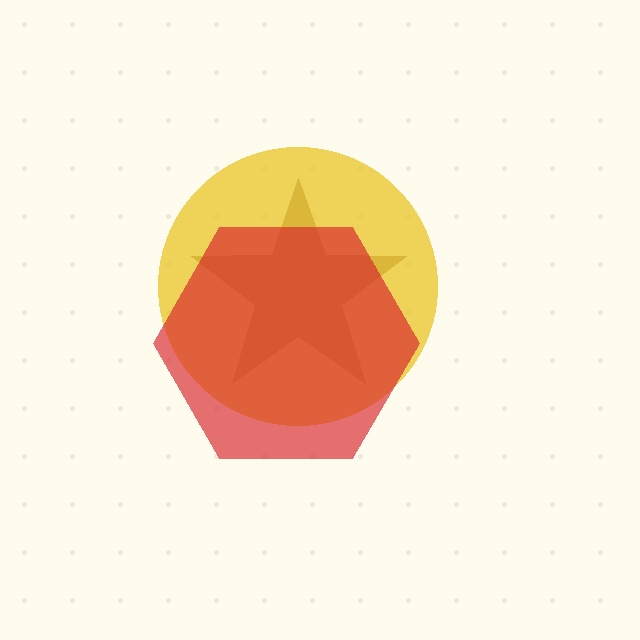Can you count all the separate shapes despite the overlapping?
Yes, there are 3 separate shapes.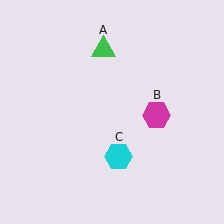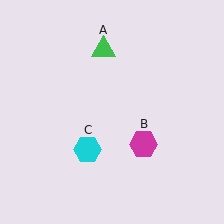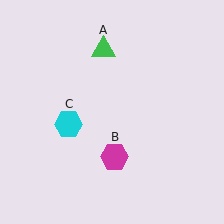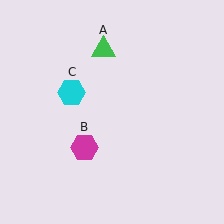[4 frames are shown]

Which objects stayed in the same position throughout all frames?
Green triangle (object A) remained stationary.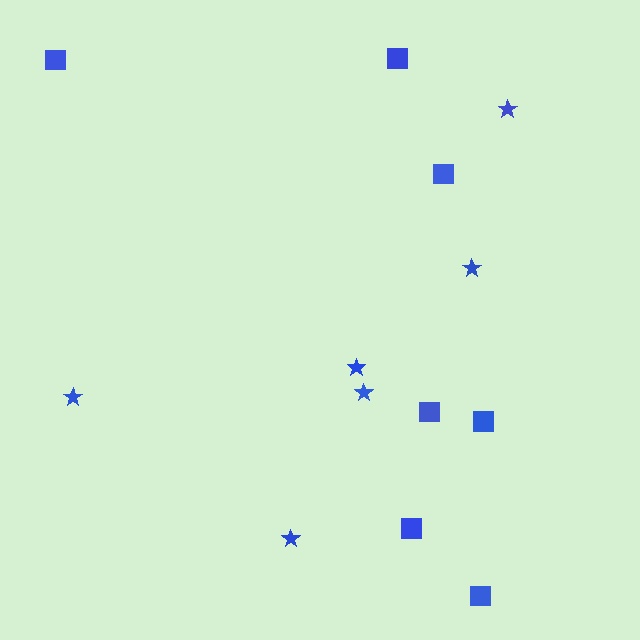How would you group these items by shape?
There are 2 groups: one group of squares (7) and one group of stars (6).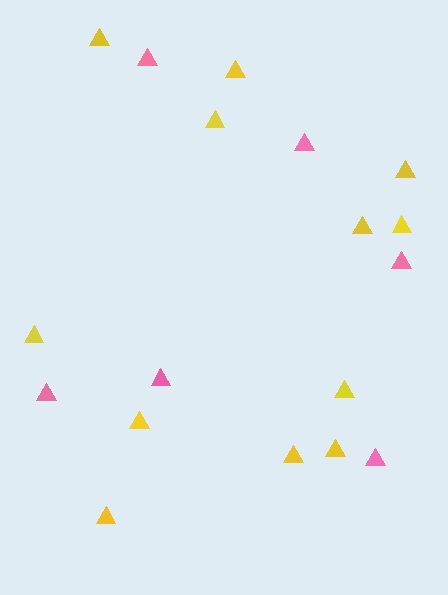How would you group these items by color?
There are 2 groups: one group of pink triangles (6) and one group of yellow triangles (12).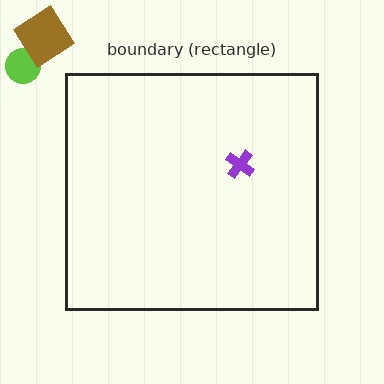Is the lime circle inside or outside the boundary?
Outside.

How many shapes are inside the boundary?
1 inside, 2 outside.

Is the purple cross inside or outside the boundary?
Inside.